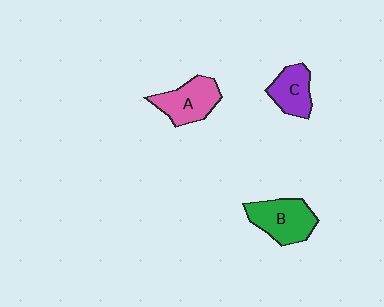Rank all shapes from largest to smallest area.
From largest to smallest: B (green), A (pink), C (purple).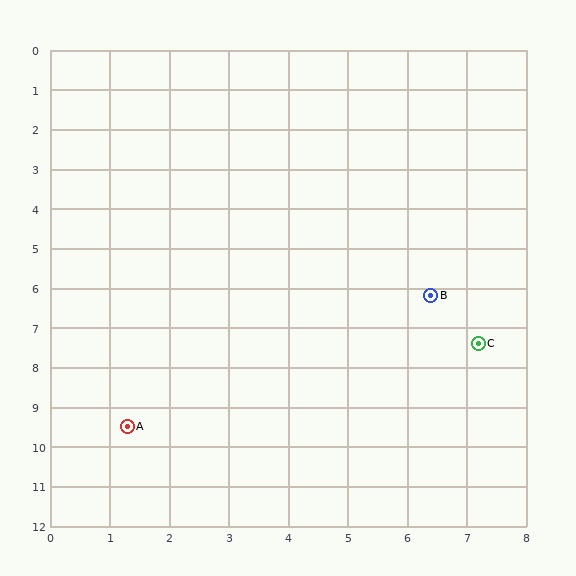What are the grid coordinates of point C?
Point C is at approximately (7.2, 7.4).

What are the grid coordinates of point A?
Point A is at approximately (1.3, 9.5).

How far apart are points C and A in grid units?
Points C and A are about 6.3 grid units apart.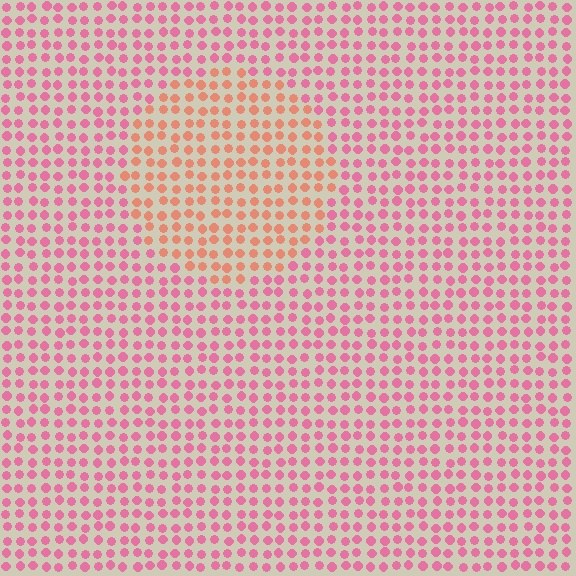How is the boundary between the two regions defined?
The boundary is defined purely by a slight shift in hue (about 37 degrees). Spacing, size, and orientation are identical on both sides.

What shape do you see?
I see a circle.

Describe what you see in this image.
The image is filled with small pink elements in a uniform arrangement. A circle-shaped region is visible where the elements are tinted to a slightly different hue, forming a subtle color boundary.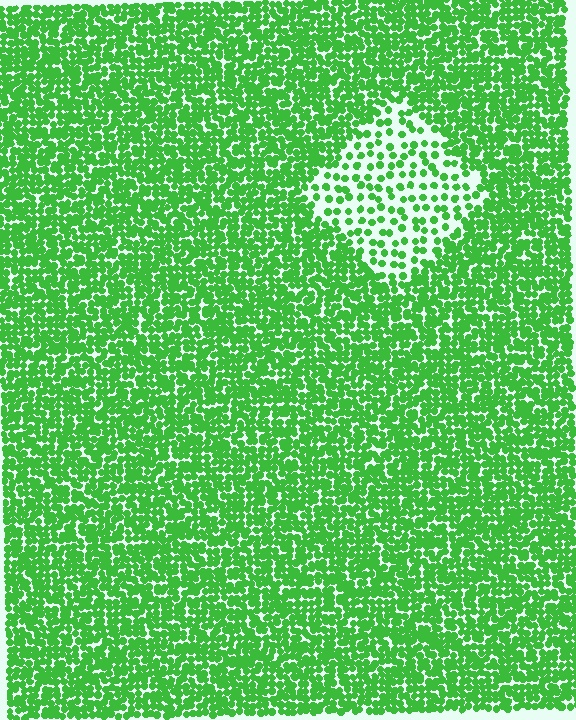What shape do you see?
I see a diamond.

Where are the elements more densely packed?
The elements are more densely packed outside the diamond boundary.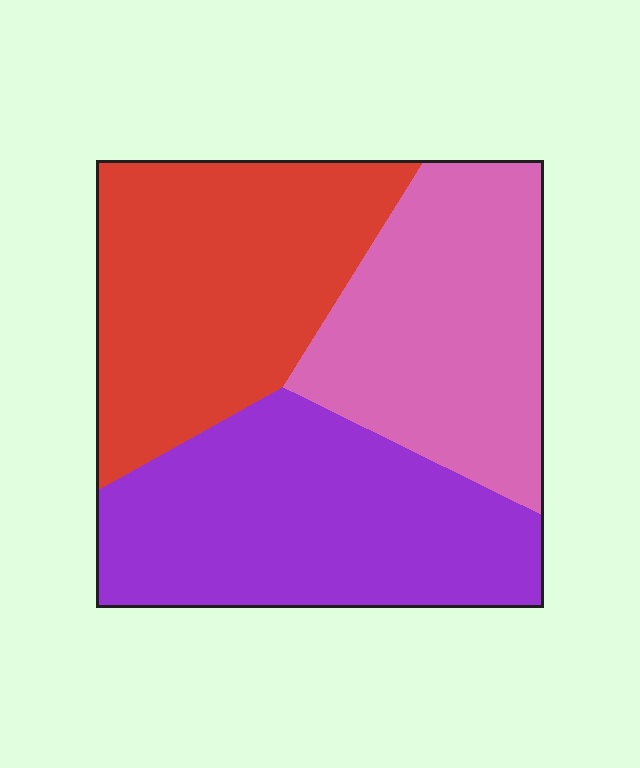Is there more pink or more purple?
Purple.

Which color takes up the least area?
Pink, at roughly 30%.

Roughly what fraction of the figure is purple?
Purple covers about 35% of the figure.